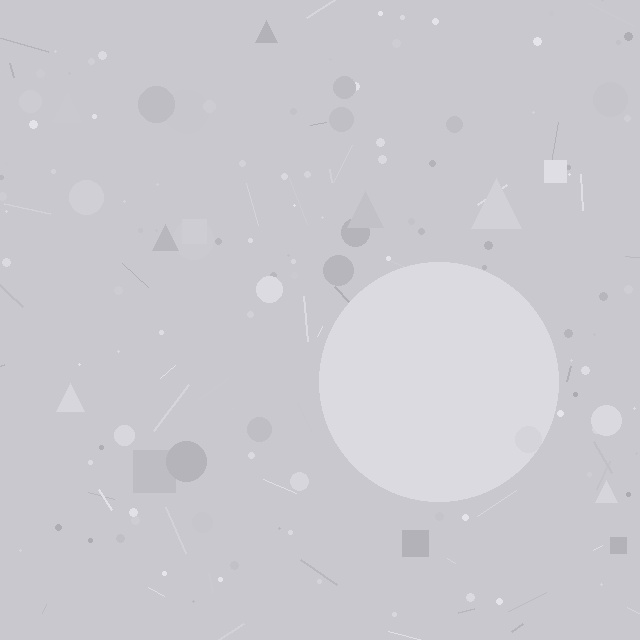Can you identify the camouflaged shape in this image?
The camouflaged shape is a circle.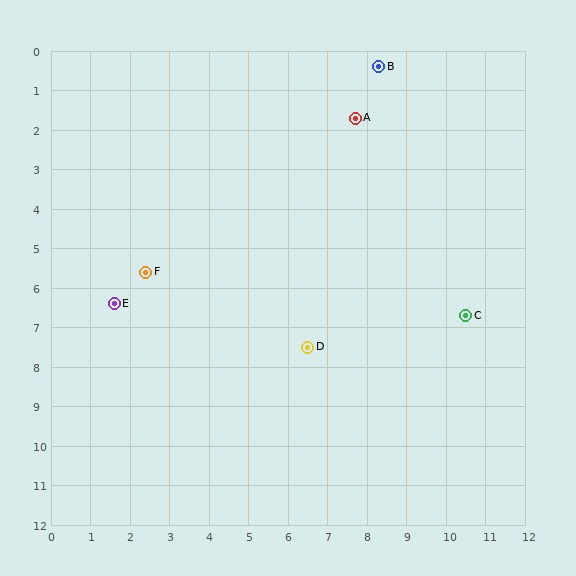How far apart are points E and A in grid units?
Points E and A are about 7.7 grid units apart.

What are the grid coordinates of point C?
Point C is at approximately (10.5, 6.7).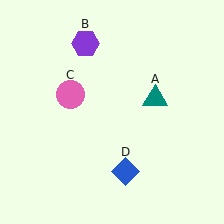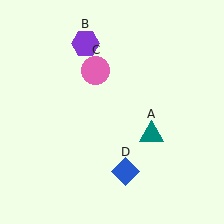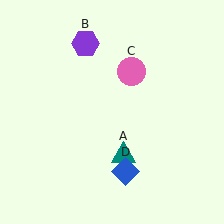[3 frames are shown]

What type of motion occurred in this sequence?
The teal triangle (object A), pink circle (object C) rotated clockwise around the center of the scene.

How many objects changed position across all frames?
2 objects changed position: teal triangle (object A), pink circle (object C).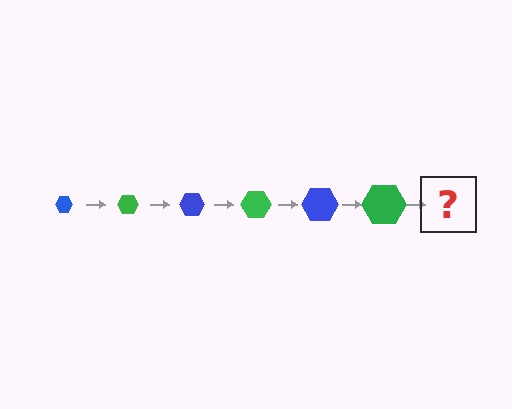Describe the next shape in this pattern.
It should be a blue hexagon, larger than the previous one.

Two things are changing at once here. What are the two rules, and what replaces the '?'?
The two rules are that the hexagon grows larger each step and the color cycles through blue and green. The '?' should be a blue hexagon, larger than the previous one.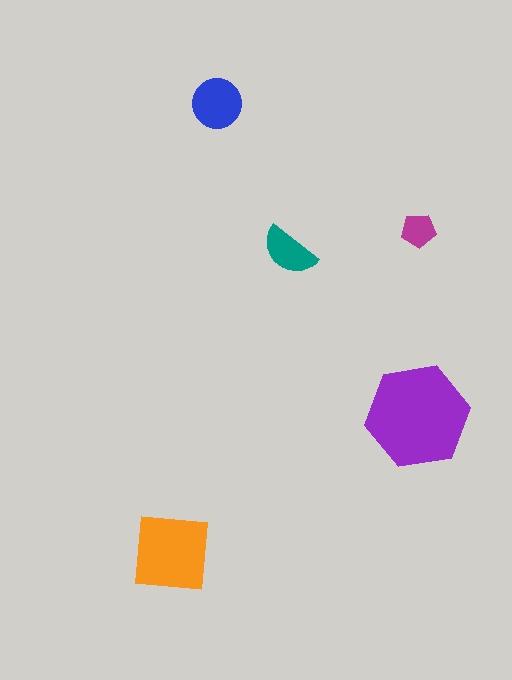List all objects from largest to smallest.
The purple hexagon, the orange square, the blue circle, the teal semicircle, the magenta pentagon.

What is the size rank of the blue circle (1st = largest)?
3rd.